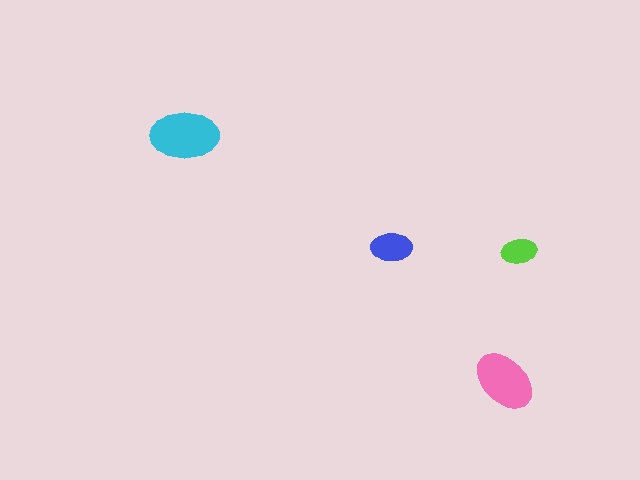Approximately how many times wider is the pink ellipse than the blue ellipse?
About 1.5 times wider.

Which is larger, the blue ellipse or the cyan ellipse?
The cyan one.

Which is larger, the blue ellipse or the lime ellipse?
The blue one.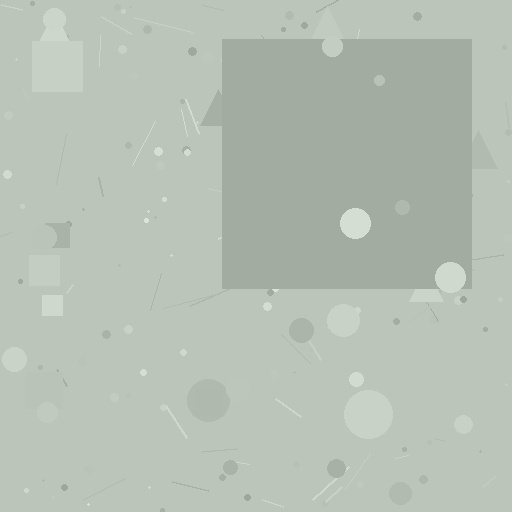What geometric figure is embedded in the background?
A square is embedded in the background.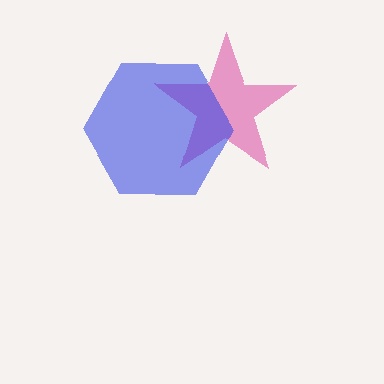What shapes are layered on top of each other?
The layered shapes are: a pink star, a blue hexagon.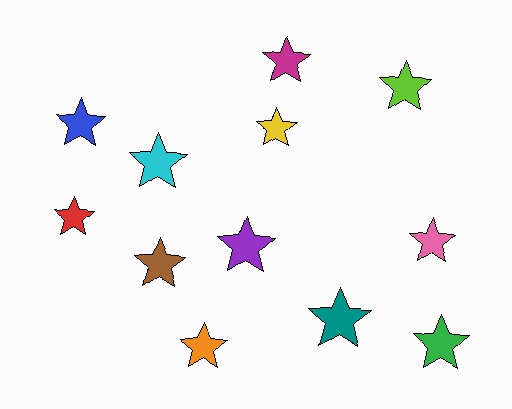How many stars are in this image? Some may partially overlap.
There are 12 stars.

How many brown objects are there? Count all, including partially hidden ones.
There is 1 brown object.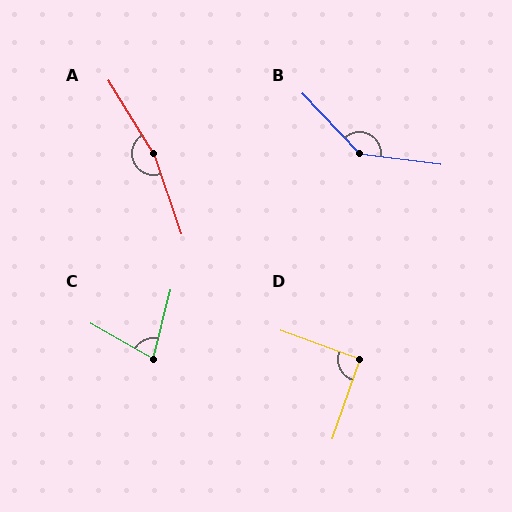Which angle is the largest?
A, at approximately 167 degrees.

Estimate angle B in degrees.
Approximately 141 degrees.